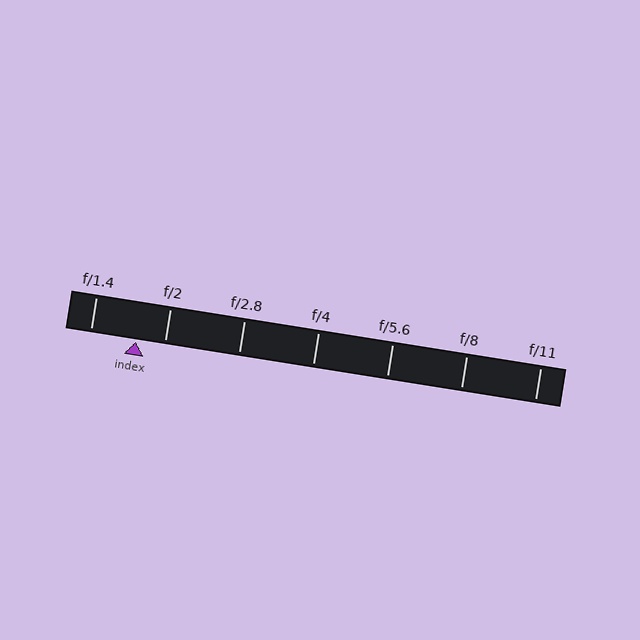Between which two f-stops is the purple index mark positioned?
The index mark is between f/1.4 and f/2.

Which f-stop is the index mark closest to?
The index mark is closest to f/2.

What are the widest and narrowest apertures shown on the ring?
The widest aperture shown is f/1.4 and the narrowest is f/11.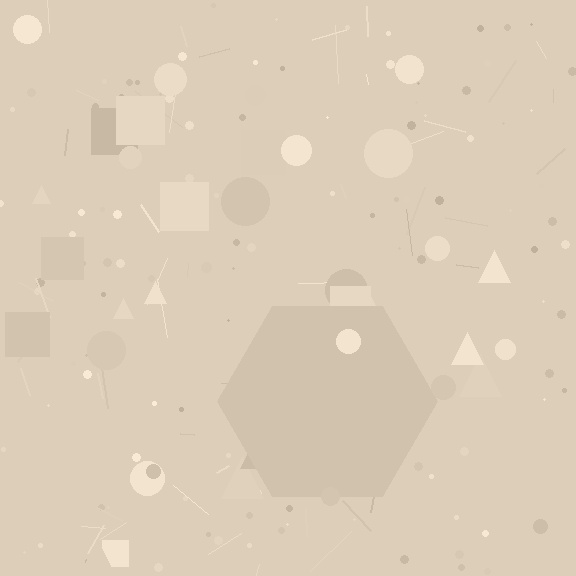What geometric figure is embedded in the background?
A hexagon is embedded in the background.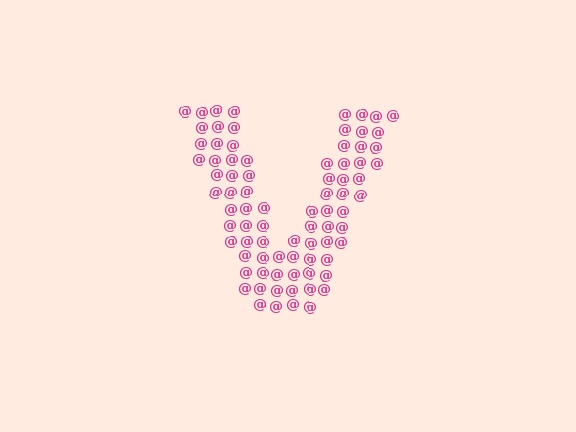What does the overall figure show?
The overall figure shows the letter V.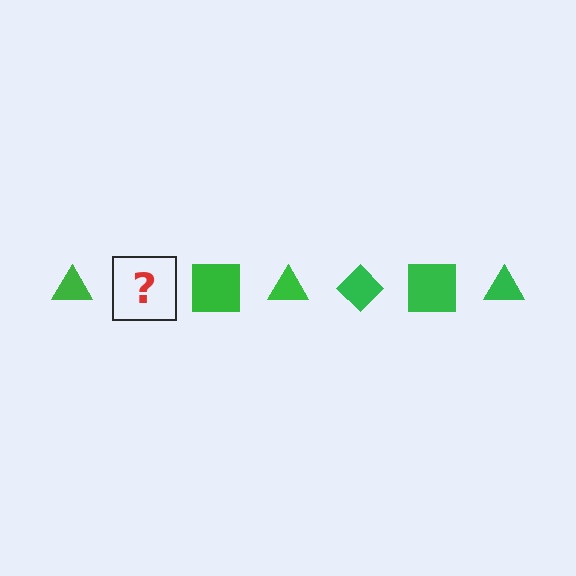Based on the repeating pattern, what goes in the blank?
The blank should be a green diamond.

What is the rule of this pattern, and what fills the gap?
The rule is that the pattern cycles through triangle, diamond, square shapes in green. The gap should be filled with a green diamond.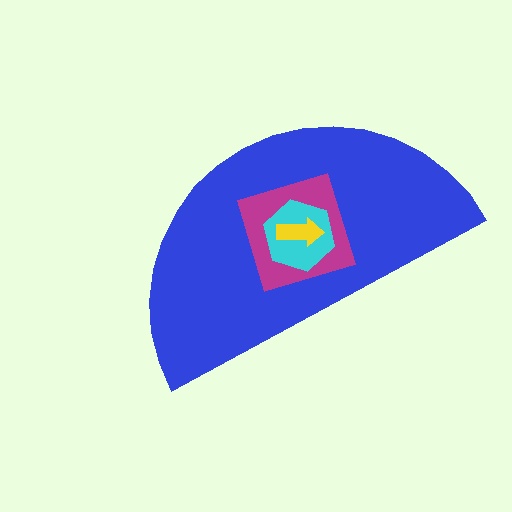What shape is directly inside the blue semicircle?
The magenta square.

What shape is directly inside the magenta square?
The cyan hexagon.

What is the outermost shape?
The blue semicircle.